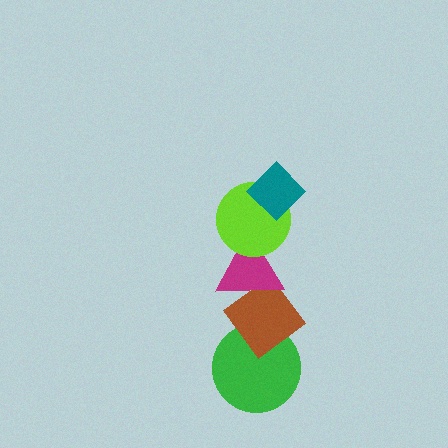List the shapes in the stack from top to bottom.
From top to bottom: the teal diamond, the lime circle, the magenta triangle, the brown diamond, the green circle.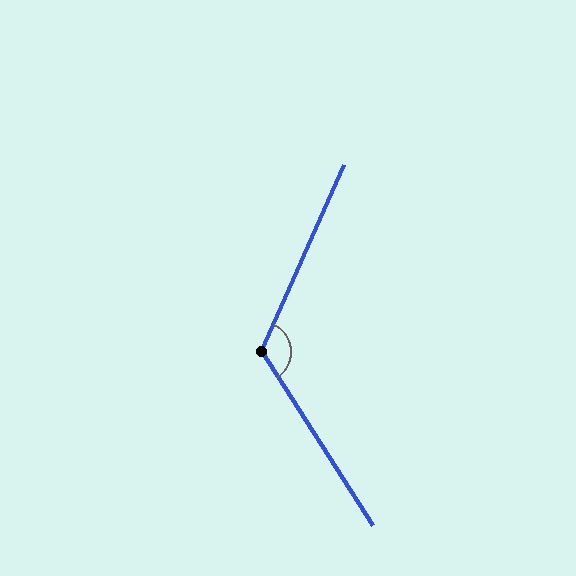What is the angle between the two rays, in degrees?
Approximately 124 degrees.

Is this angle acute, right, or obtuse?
It is obtuse.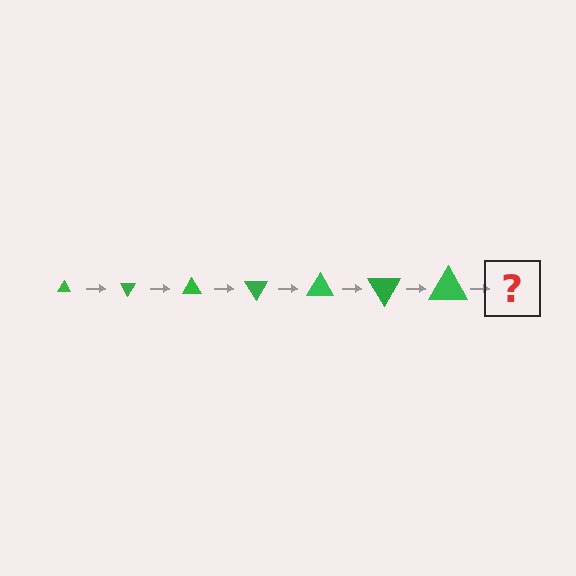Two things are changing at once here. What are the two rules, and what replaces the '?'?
The two rules are that the triangle grows larger each step and it rotates 60 degrees each step. The '?' should be a triangle, larger than the previous one and rotated 420 degrees from the start.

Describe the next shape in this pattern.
It should be a triangle, larger than the previous one and rotated 420 degrees from the start.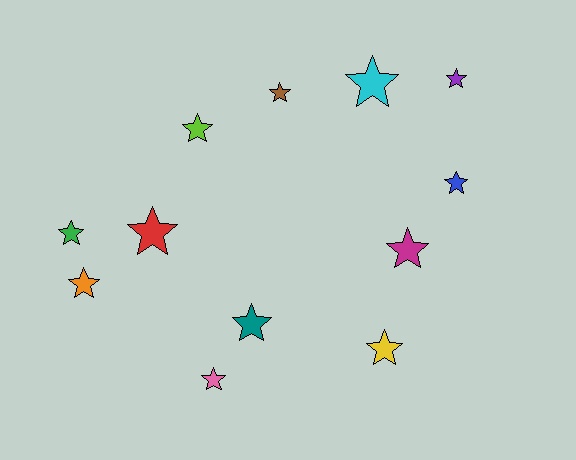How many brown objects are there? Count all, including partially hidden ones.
There is 1 brown object.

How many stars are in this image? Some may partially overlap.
There are 12 stars.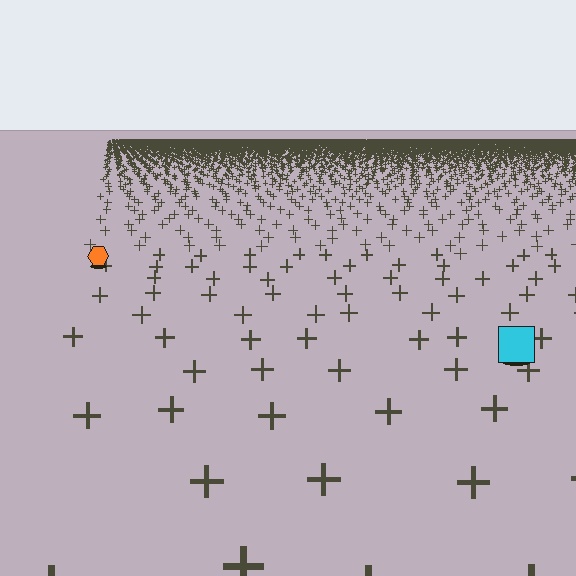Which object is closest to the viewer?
The cyan square is closest. The texture marks near it are larger and more spread out.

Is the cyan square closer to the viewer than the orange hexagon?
Yes. The cyan square is closer — you can tell from the texture gradient: the ground texture is coarser near it.